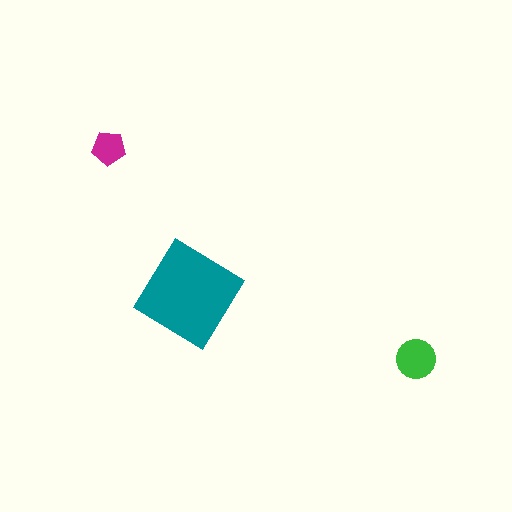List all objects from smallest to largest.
The magenta pentagon, the green circle, the teal diamond.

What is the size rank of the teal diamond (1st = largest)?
1st.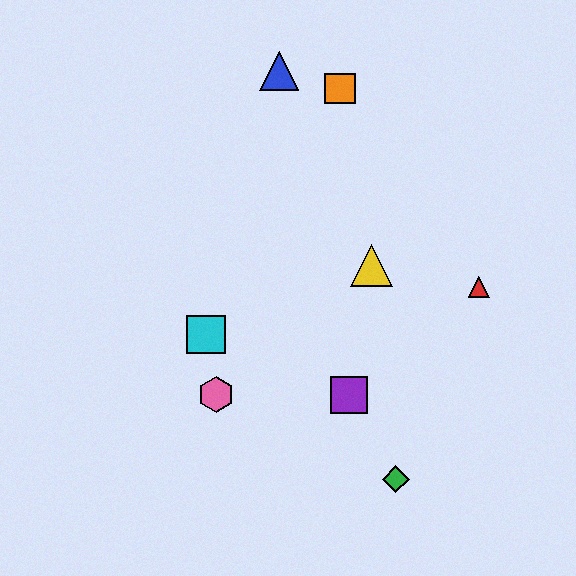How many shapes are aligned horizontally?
2 shapes (the purple square, the pink hexagon) are aligned horizontally.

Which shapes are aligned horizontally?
The purple square, the pink hexagon are aligned horizontally.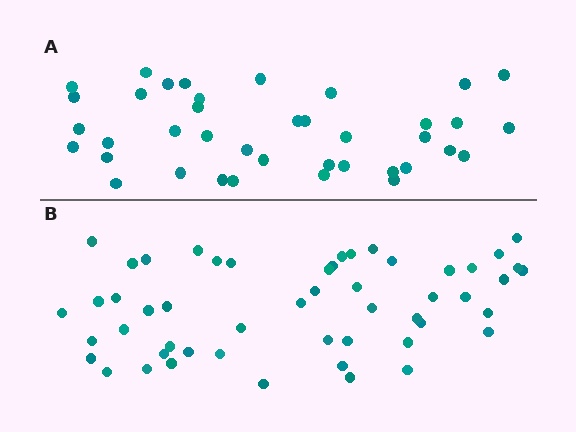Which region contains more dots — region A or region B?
Region B (the bottom region) has more dots.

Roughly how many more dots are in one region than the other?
Region B has approximately 15 more dots than region A.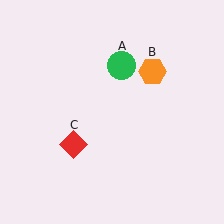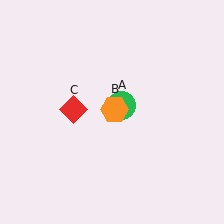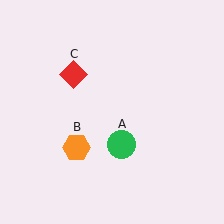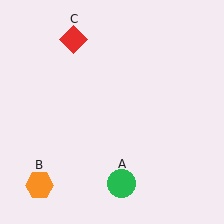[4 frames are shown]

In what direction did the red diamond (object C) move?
The red diamond (object C) moved up.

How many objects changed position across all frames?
3 objects changed position: green circle (object A), orange hexagon (object B), red diamond (object C).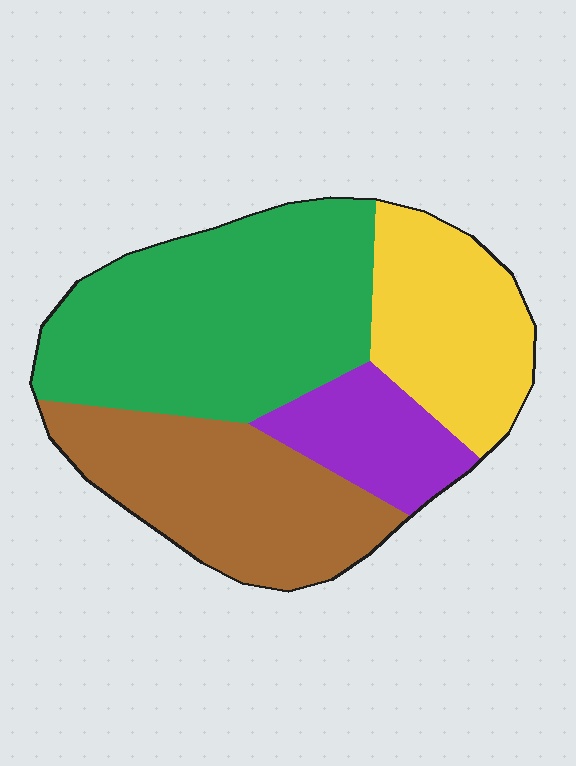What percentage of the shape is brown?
Brown covers about 25% of the shape.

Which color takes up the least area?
Purple, at roughly 10%.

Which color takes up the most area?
Green, at roughly 40%.